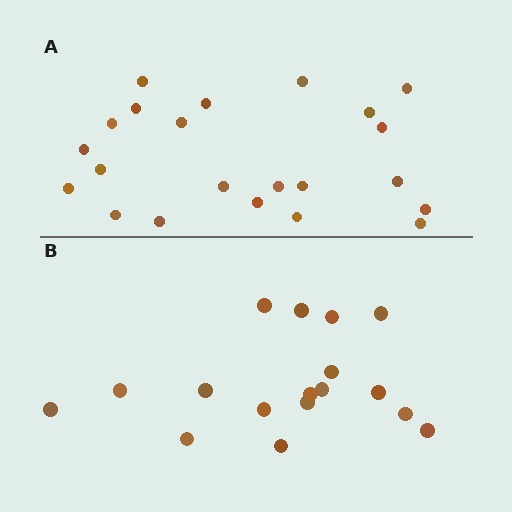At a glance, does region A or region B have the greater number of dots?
Region A (the top region) has more dots.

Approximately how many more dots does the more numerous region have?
Region A has about 5 more dots than region B.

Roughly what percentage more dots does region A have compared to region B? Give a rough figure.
About 30% more.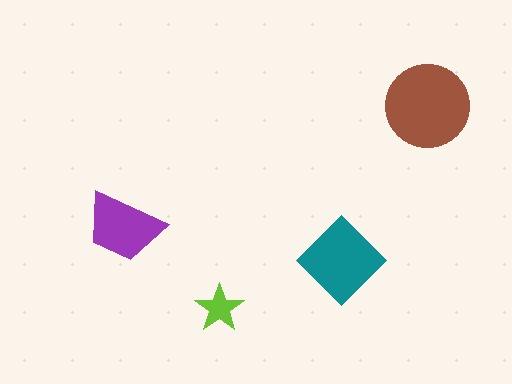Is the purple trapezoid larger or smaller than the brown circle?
Smaller.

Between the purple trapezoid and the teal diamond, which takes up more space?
The teal diamond.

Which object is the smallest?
The lime star.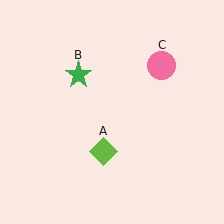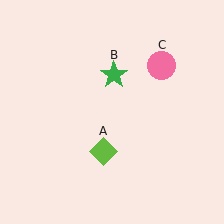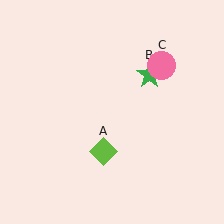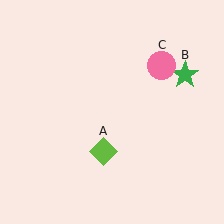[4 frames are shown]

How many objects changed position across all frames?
1 object changed position: green star (object B).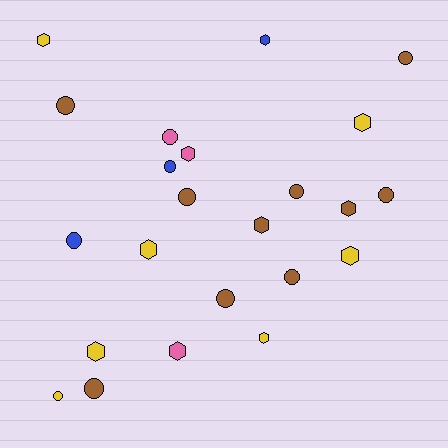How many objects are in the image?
There are 23 objects.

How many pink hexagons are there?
There are 2 pink hexagons.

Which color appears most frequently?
Brown, with 10 objects.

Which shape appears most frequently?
Circle, with 12 objects.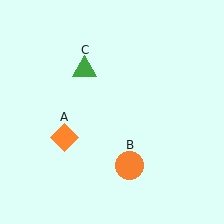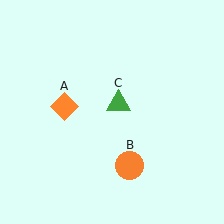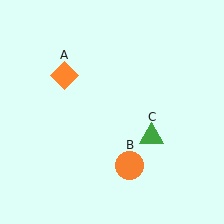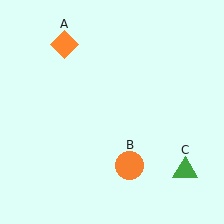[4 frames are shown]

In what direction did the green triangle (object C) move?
The green triangle (object C) moved down and to the right.